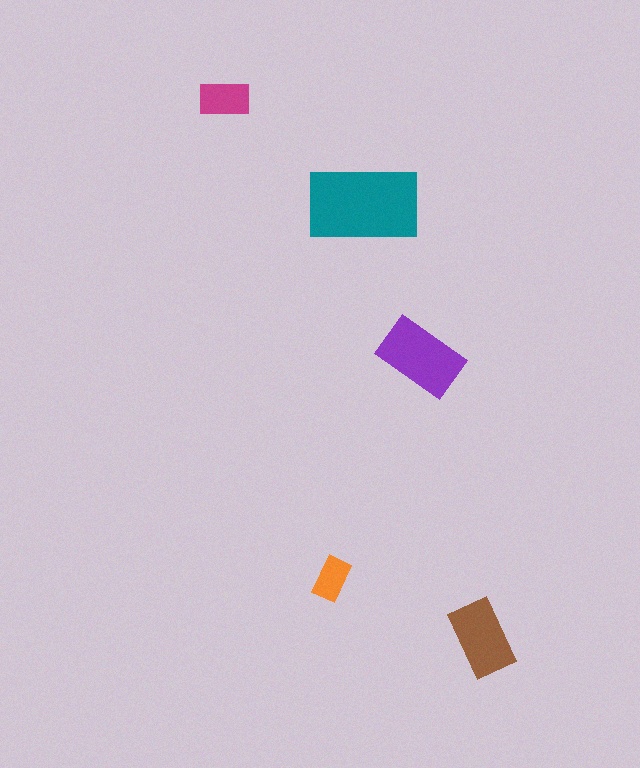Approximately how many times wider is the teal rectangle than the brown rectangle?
About 1.5 times wider.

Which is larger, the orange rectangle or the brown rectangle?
The brown one.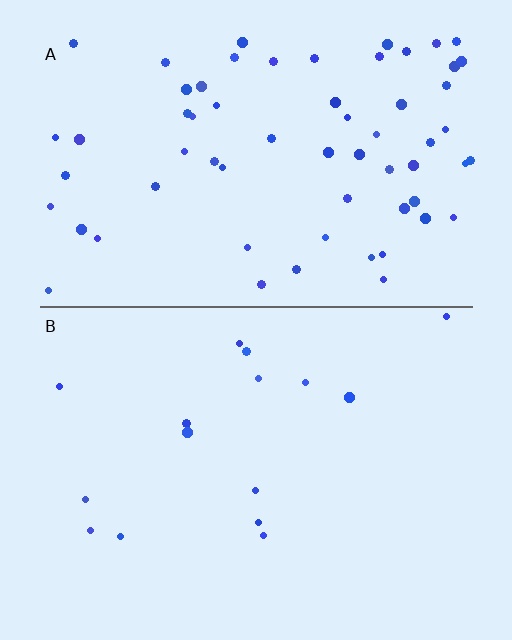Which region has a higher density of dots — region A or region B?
A (the top).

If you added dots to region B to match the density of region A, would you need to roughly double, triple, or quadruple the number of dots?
Approximately quadruple.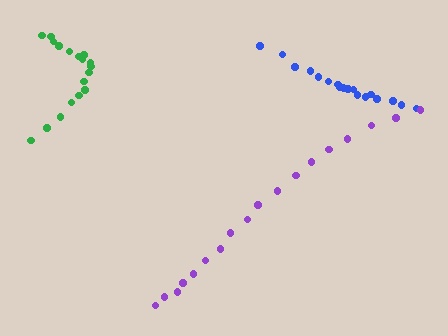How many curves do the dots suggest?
There are 3 distinct paths.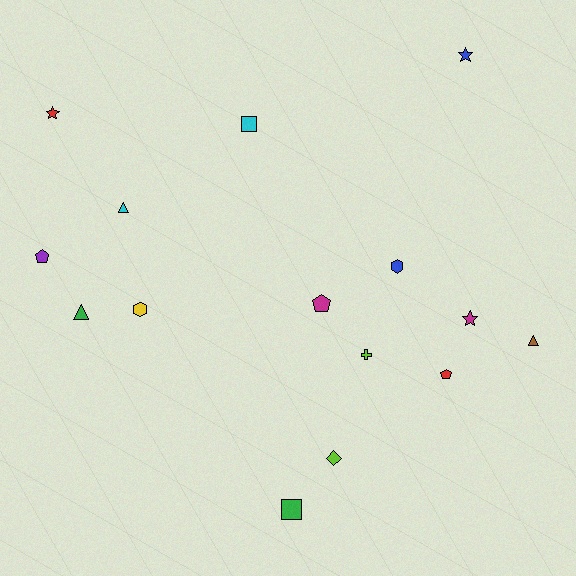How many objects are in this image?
There are 15 objects.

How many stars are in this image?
There are 3 stars.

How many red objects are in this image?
There are 2 red objects.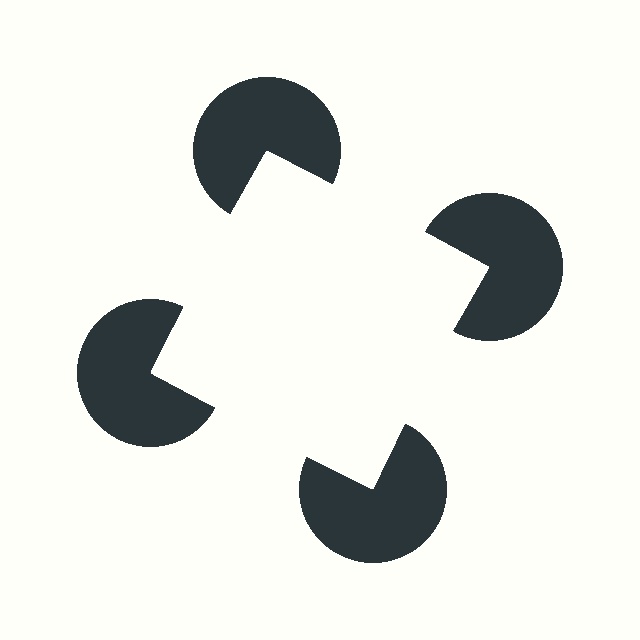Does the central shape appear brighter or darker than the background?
It typically appears slightly brighter than the background, even though no actual brightness change is drawn.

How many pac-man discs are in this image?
There are 4 — one at each vertex of the illusory square.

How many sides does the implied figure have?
4 sides.